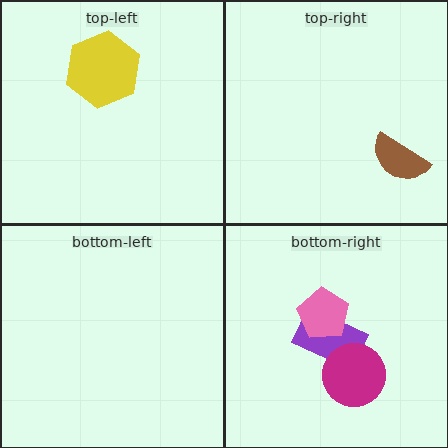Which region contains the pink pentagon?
The bottom-right region.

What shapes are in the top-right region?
The brown semicircle.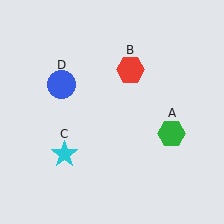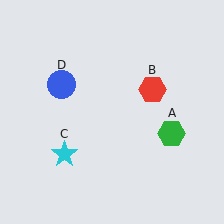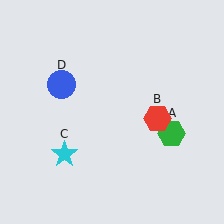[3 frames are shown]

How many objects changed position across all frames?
1 object changed position: red hexagon (object B).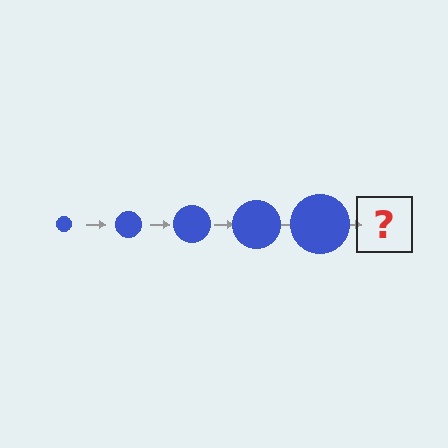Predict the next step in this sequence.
The next step is a blue circle, larger than the previous one.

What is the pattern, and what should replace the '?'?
The pattern is that the circle gets progressively larger each step. The '?' should be a blue circle, larger than the previous one.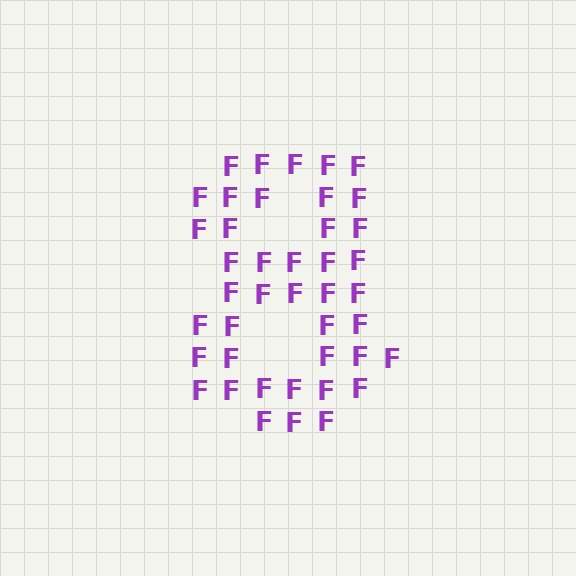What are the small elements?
The small elements are letter F's.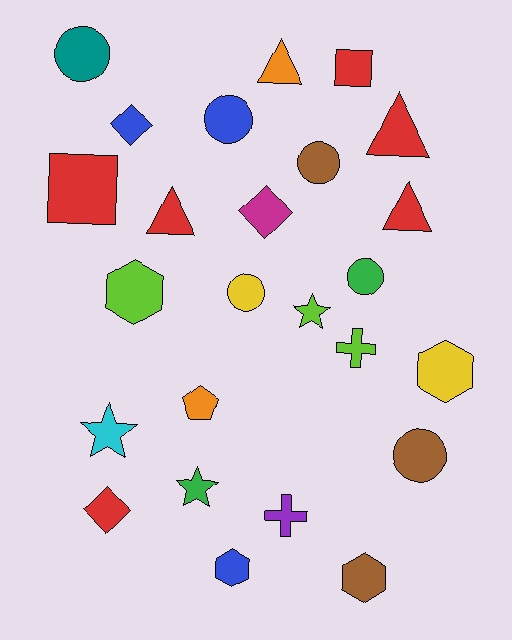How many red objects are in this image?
There are 6 red objects.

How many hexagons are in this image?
There are 4 hexagons.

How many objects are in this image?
There are 25 objects.